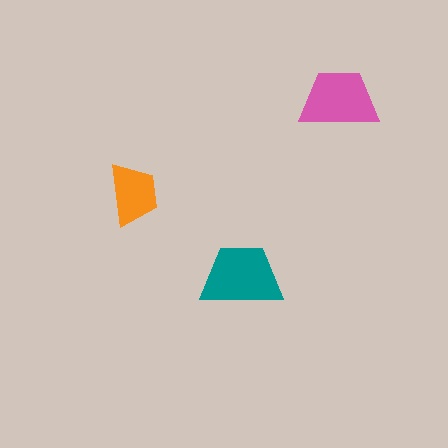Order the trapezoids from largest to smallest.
the teal one, the pink one, the orange one.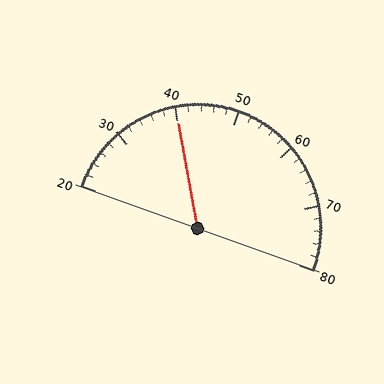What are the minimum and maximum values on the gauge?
The gauge ranges from 20 to 80.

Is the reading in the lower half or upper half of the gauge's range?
The reading is in the lower half of the range (20 to 80).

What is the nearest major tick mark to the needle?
The nearest major tick mark is 40.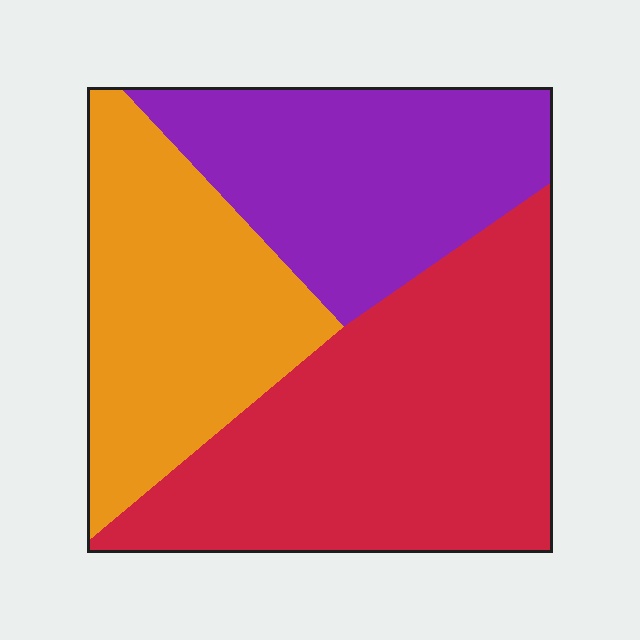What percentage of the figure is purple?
Purple takes up about one quarter (1/4) of the figure.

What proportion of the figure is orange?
Orange takes up about one quarter (1/4) of the figure.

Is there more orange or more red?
Red.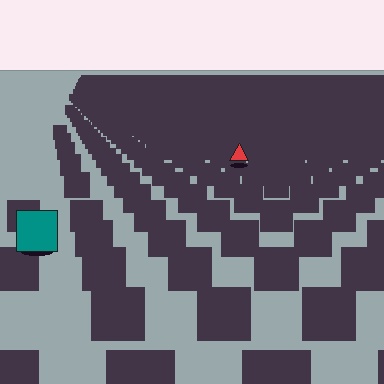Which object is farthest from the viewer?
The red triangle is farthest from the viewer. It appears smaller and the ground texture around it is denser.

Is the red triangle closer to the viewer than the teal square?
No. The teal square is closer — you can tell from the texture gradient: the ground texture is coarser near it.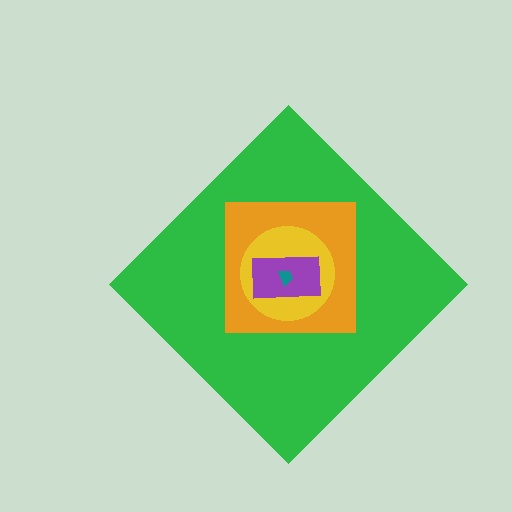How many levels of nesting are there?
5.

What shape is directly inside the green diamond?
The orange square.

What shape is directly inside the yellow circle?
The purple rectangle.